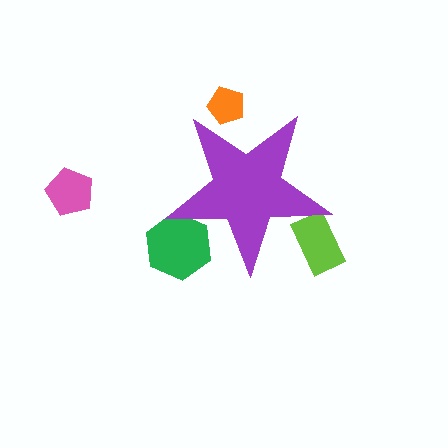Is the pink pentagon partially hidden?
No, the pink pentagon is fully visible.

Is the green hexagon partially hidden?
Yes, the green hexagon is partially hidden behind the purple star.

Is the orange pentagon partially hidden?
Yes, the orange pentagon is partially hidden behind the purple star.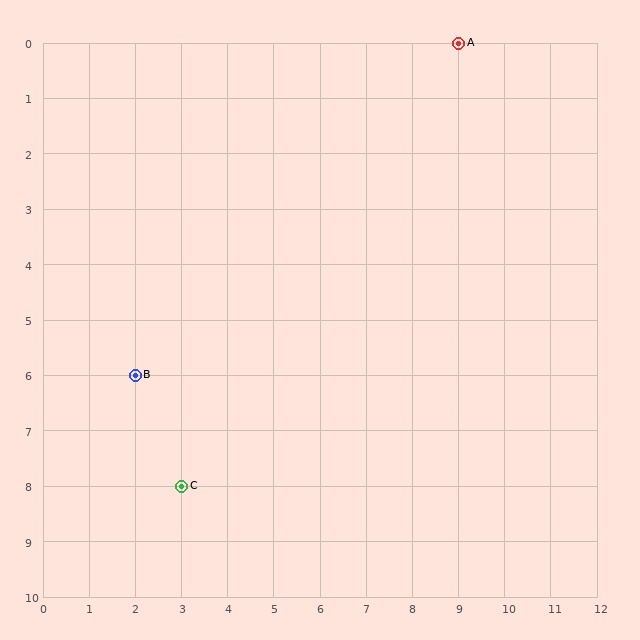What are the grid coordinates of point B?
Point B is at grid coordinates (2, 6).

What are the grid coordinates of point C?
Point C is at grid coordinates (3, 8).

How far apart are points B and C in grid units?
Points B and C are 1 column and 2 rows apart (about 2.2 grid units diagonally).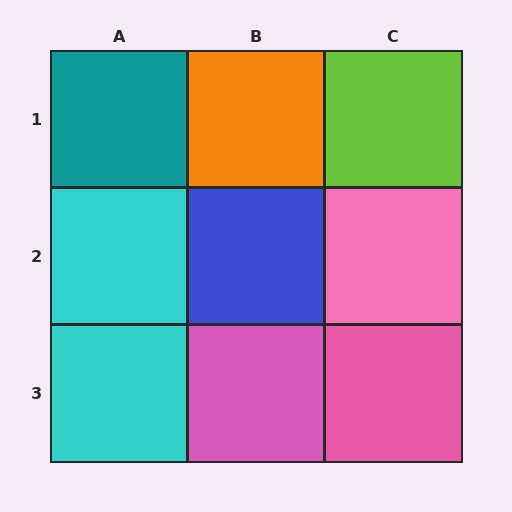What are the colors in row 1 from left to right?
Teal, orange, lime.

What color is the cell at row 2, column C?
Pink.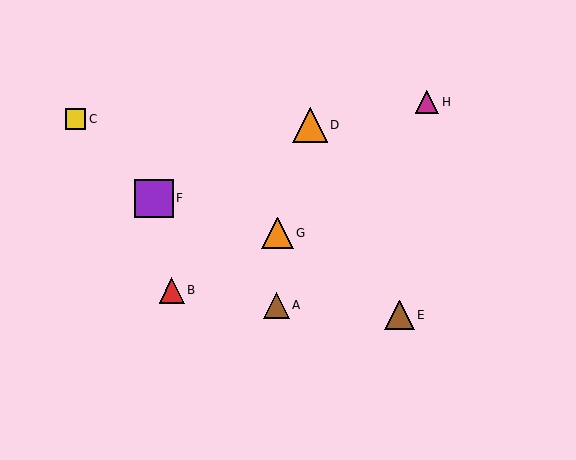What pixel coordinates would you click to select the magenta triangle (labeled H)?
Click at (427, 102) to select the magenta triangle H.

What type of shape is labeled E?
Shape E is a brown triangle.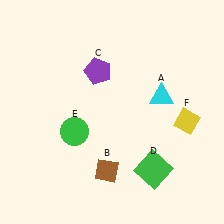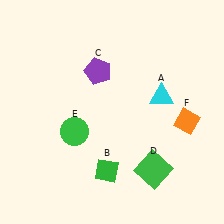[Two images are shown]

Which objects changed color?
B changed from brown to green. F changed from yellow to orange.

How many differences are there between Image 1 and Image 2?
There are 2 differences between the two images.